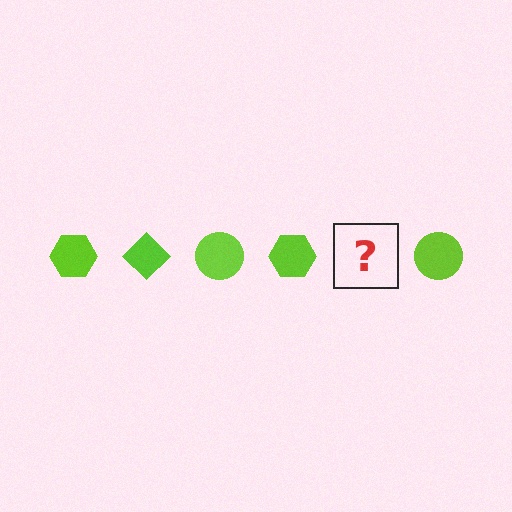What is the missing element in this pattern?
The missing element is a lime diamond.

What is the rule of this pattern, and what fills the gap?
The rule is that the pattern cycles through hexagon, diamond, circle shapes in lime. The gap should be filled with a lime diamond.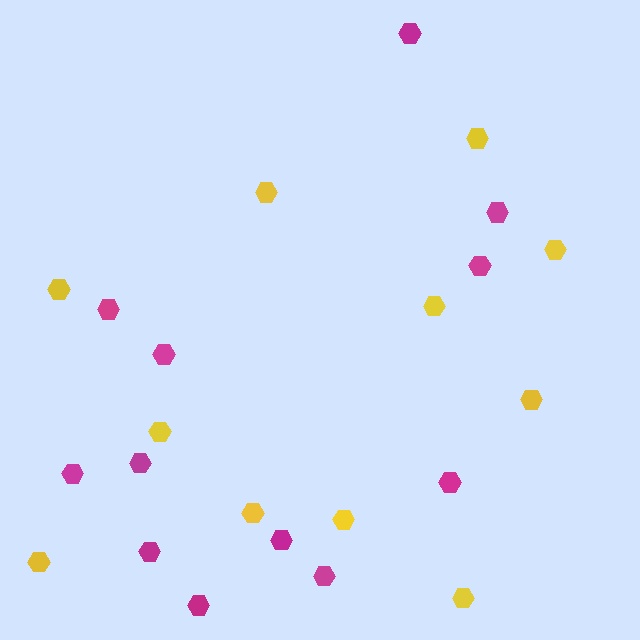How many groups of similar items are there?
There are 2 groups: one group of yellow hexagons (11) and one group of magenta hexagons (12).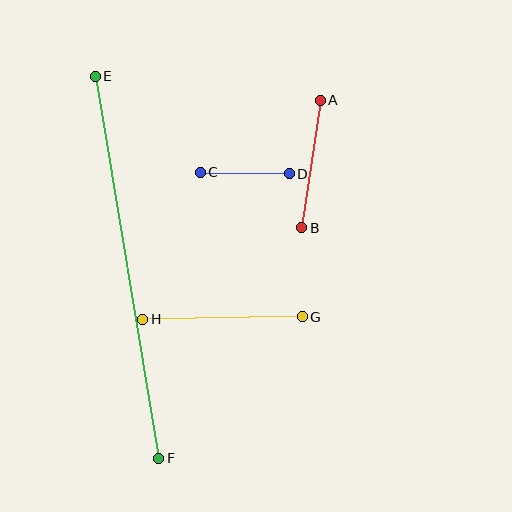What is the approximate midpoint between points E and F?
The midpoint is at approximately (127, 267) pixels.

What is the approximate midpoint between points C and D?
The midpoint is at approximately (245, 173) pixels.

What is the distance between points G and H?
The distance is approximately 160 pixels.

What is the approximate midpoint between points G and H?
The midpoint is at approximately (223, 318) pixels.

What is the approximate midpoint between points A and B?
The midpoint is at approximately (311, 164) pixels.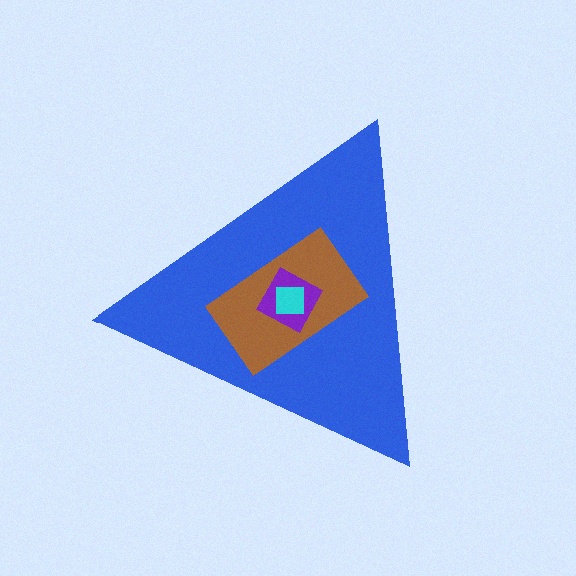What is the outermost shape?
The blue triangle.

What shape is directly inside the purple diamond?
The cyan square.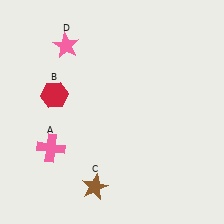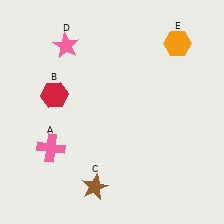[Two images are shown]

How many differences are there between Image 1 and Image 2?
There is 1 difference between the two images.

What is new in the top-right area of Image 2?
An orange hexagon (E) was added in the top-right area of Image 2.